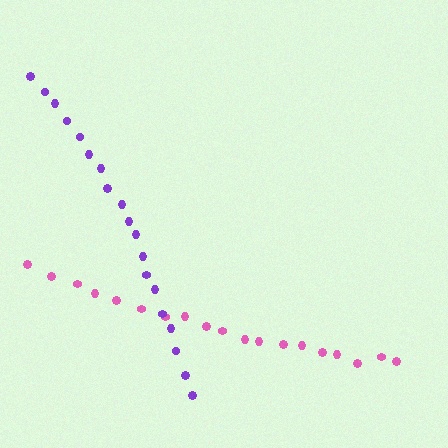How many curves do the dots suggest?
There are 2 distinct paths.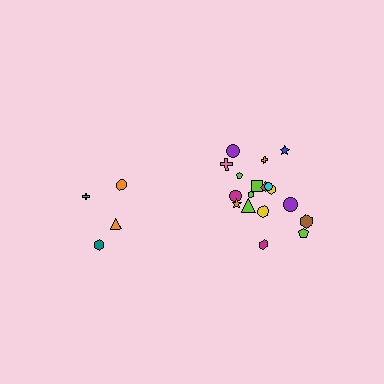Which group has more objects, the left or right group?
The right group.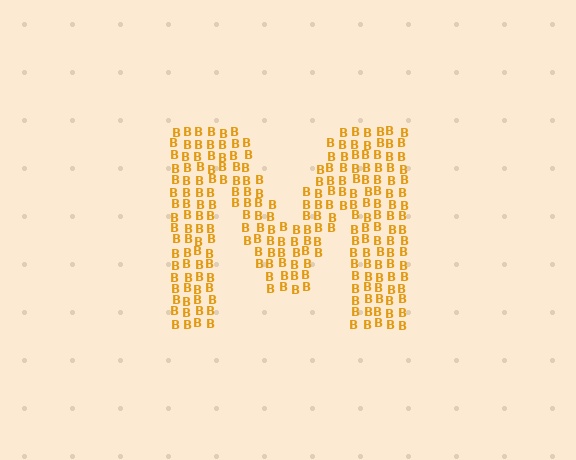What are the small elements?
The small elements are letter B's.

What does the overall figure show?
The overall figure shows the letter M.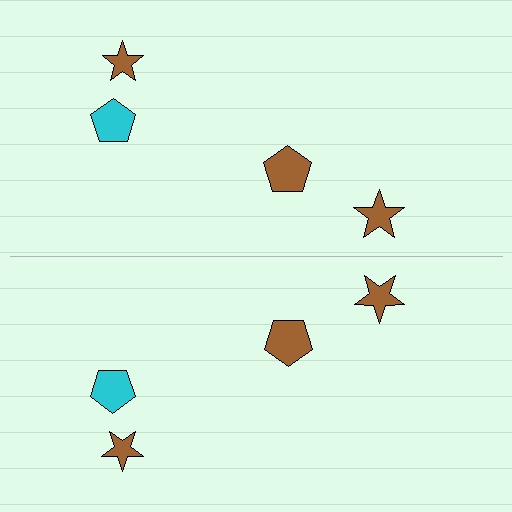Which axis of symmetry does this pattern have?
The pattern has a horizontal axis of symmetry running through the center of the image.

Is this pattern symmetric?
Yes, this pattern has bilateral (reflection) symmetry.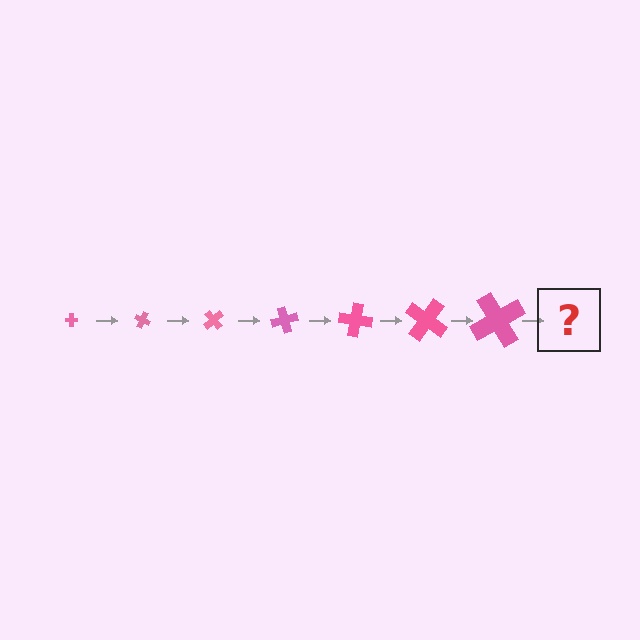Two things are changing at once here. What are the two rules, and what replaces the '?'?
The two rules are that the cross grows larger each step and it rotates 25 degrees each step. The '?' should be a cross, larger than the previous one and rotated 175 degrees from the start.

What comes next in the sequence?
The next element should be a cross, larger than the previous one and rotated 175 degrees from the start.